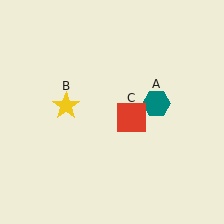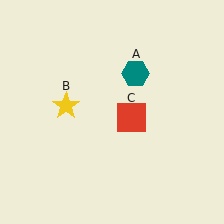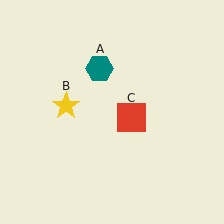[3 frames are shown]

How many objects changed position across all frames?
1 object changed position: teal hexagon (object A).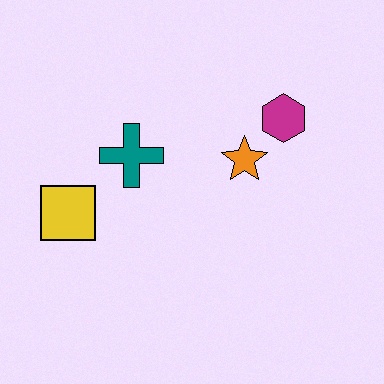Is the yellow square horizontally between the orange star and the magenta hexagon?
No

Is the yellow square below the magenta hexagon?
Yes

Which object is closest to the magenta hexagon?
The orange star is closest to the magenta hexagon.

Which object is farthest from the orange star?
The yellow square is farthest from the orange star.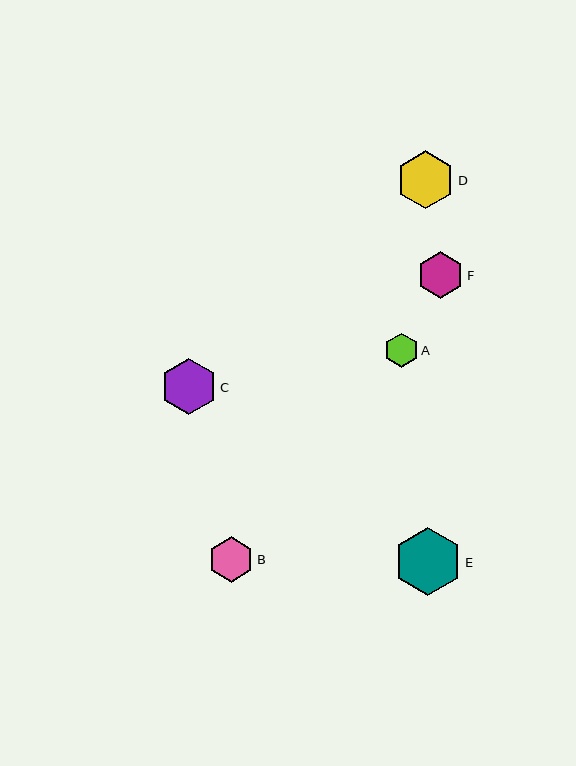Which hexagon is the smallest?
Hexagon A is the smallest with a size of approximately 34 pixels.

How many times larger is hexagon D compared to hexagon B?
Hexagon D is approximately 1.3 times the size of hexagon B.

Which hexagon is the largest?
Hexagon E is the largest with a size of approximately 68 pixels.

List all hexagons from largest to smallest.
From largest to smallest: E, D, C, F, B, A.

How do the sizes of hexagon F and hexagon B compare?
Hexagon F and hexagon B are approximately the same size.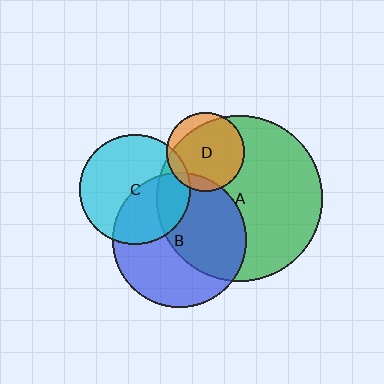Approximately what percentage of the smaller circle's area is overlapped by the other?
Approximately 50%.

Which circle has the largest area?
Circle A (green).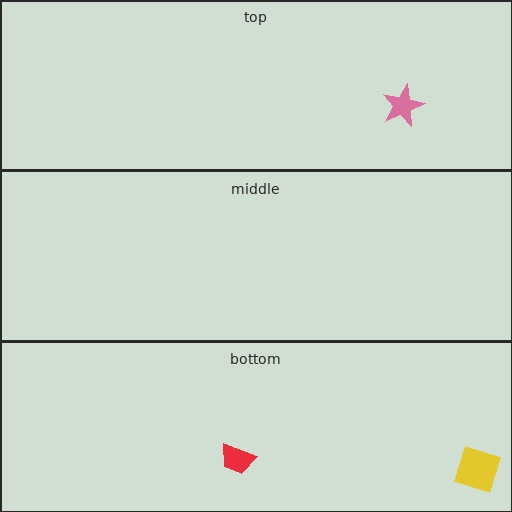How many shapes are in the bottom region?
2.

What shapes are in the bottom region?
The red trapezoid, the yellow square.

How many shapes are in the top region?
1.